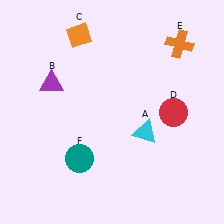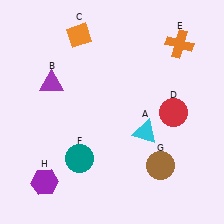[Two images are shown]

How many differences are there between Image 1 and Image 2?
There are 2 differences between the two images.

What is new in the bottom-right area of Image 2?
A brown circle (G) was added in the bottom-right area of Image 2.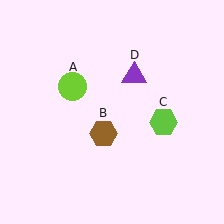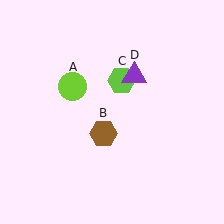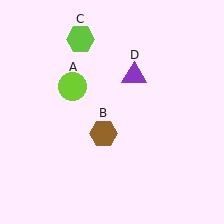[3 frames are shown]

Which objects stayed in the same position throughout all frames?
Lime circle (object A) and brown hexagon (object B) and purple triangle (object D) remained stationary.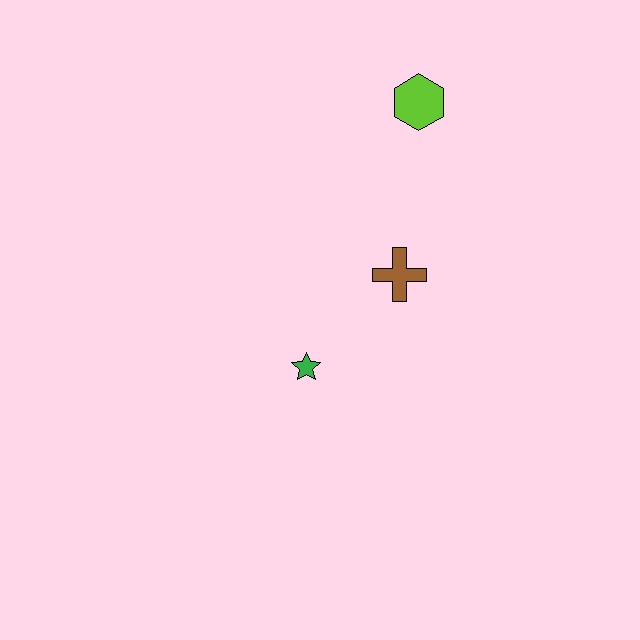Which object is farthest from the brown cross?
The lime hexagon is farthest from the brown cross.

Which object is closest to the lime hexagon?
The brown cross is closest to the lime hexagon.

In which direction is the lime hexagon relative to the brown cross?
The lime hexagon is above the brown cross.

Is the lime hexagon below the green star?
No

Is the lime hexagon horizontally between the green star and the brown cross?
No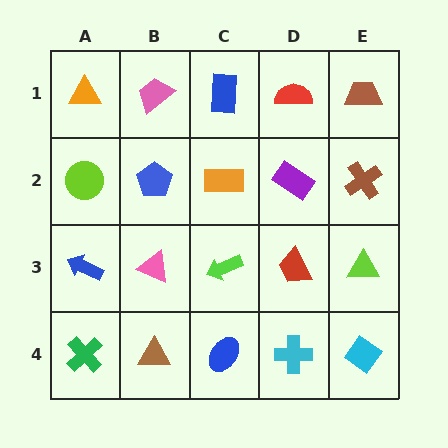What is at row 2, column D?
A purple rectangle.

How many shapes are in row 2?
5 shapes.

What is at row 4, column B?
A brown triangle.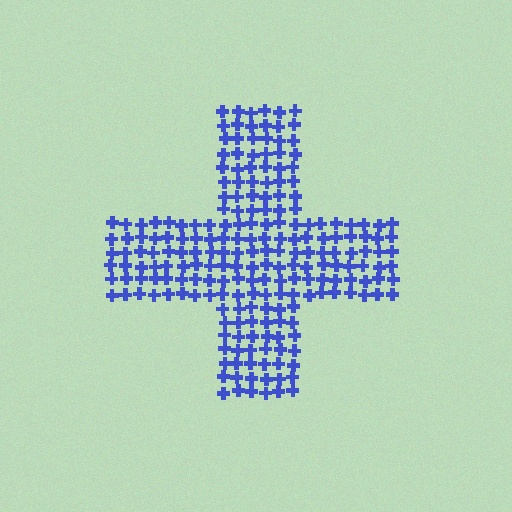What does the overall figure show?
The overall figure shows a cross.